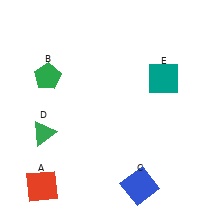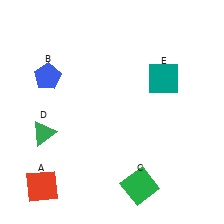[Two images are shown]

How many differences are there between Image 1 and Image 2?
There are 2 differences between the two images.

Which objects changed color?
B changed from green to blue. C changed from blue to green.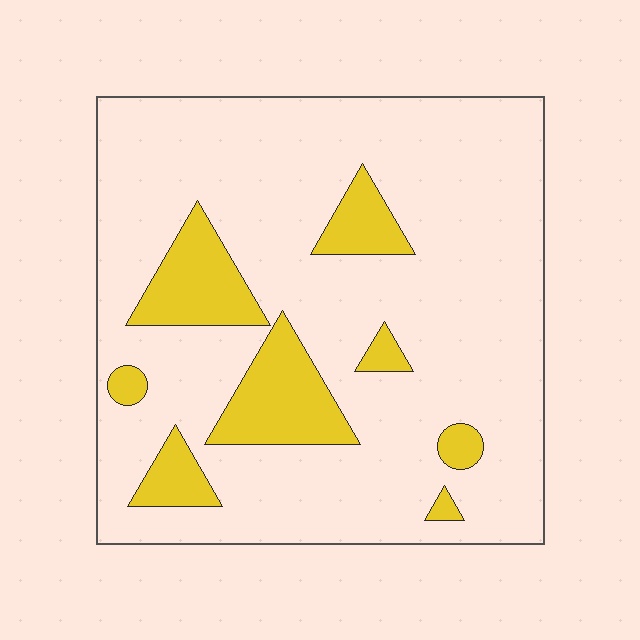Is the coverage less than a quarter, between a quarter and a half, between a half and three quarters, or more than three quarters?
Less than a quarter.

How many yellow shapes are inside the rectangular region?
8.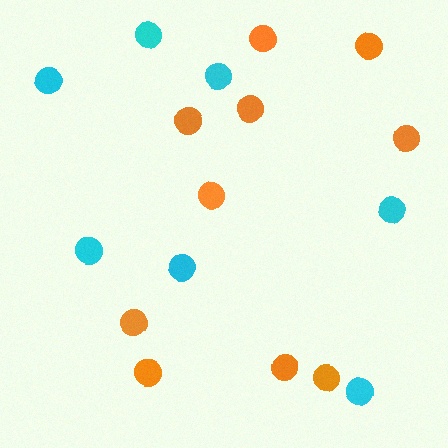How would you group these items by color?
There are 2 groups: one group of orange circles (10) and one group of cyan circles (7).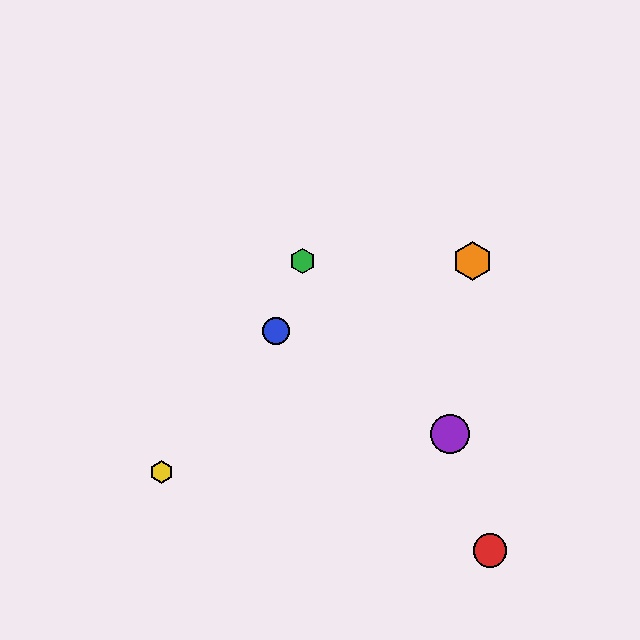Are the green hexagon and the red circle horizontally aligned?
No, the green hexagon is at y≈261 and the red circle is at y≈550.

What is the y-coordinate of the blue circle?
The blue circle is at y≈331.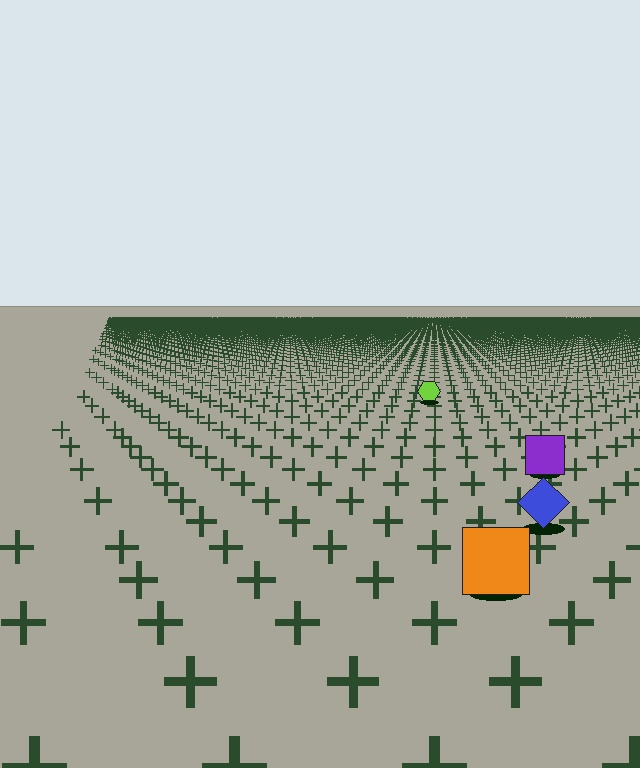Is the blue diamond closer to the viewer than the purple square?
Yes. The blue diamond is closer — you can tell from the texture gradient: the ground texture is coarser near it.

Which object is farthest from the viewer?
The lime hexagon is farthest from the viewer. It appears smaller and the ground texture around it is denser.